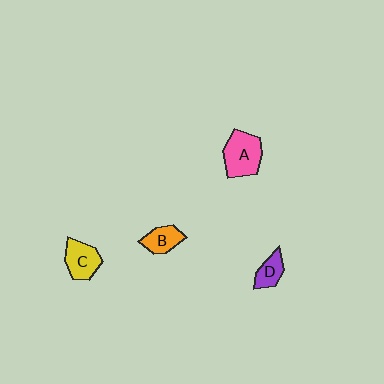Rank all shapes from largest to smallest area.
From largest to smallest: A (pink), C (yellow), B (orange), D (purple).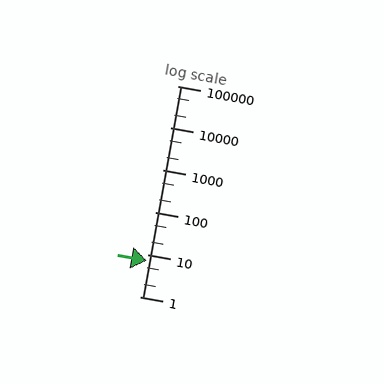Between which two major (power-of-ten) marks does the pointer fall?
The pointer is between 1 and 10.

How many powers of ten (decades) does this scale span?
The scale spans 5 decades, from 1 to 100000.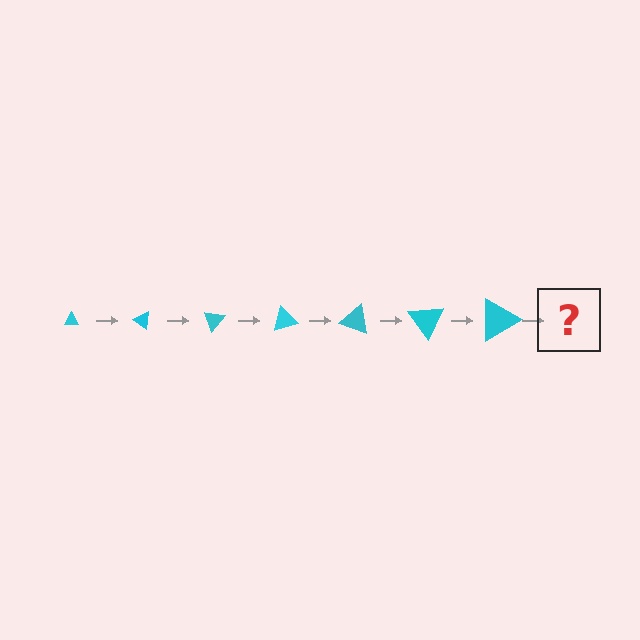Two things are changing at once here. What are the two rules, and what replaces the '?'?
The two rules are that the triangle grows larger each step and it rotates 35 degrees each step. The '?' should be a triangle, larger than the previous one and rotated 245 degrees from the start.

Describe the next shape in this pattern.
It should be a triangle, larger than the previous one and rotated 245 degrees from the start.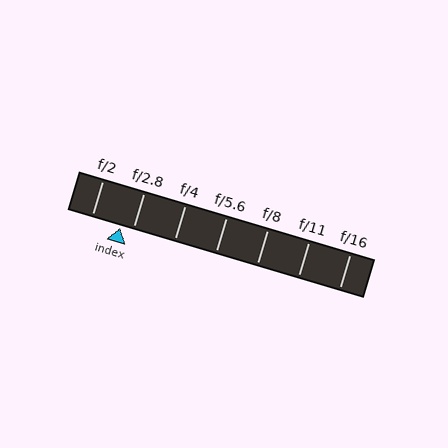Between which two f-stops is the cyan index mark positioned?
The index mark is between f/2 and f/2.8.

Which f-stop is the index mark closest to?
The index mark is closest to f/2.8.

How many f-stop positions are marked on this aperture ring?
There are 7 f-stop positions marked.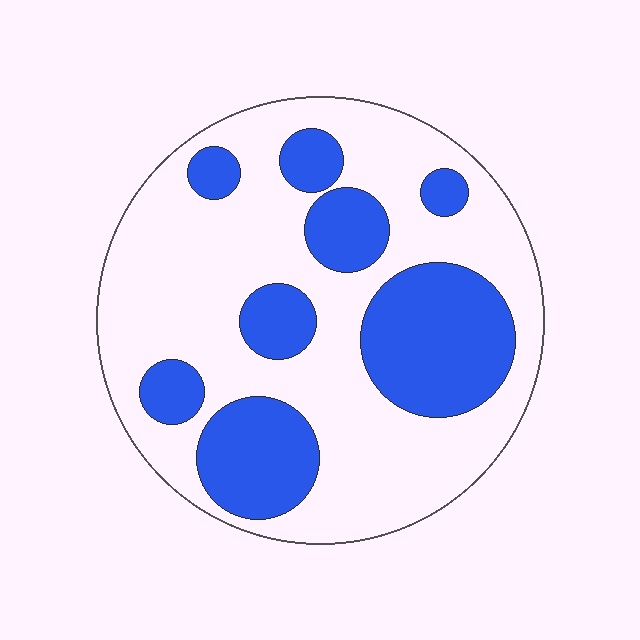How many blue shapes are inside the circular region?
8.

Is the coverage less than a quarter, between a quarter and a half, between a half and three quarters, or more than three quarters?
Between a quarter and a half.